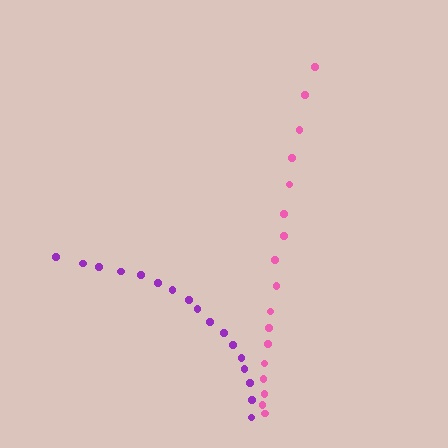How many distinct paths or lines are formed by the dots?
There are 2 distinct paths.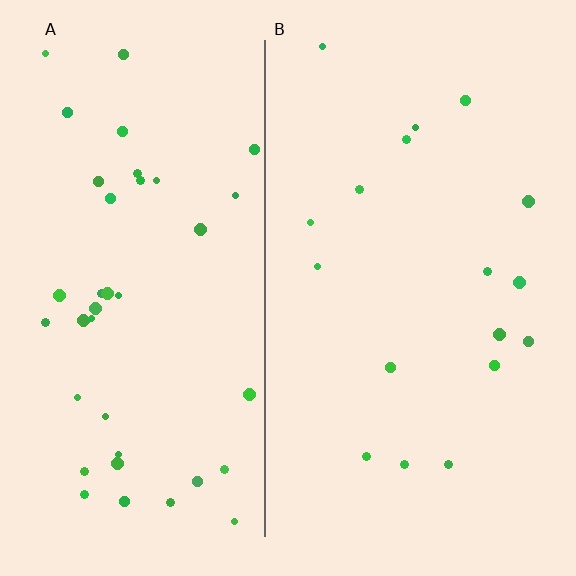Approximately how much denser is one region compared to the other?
Approximately 2.3× — region A over region B.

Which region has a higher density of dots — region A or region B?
A (the left).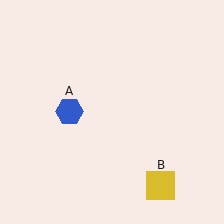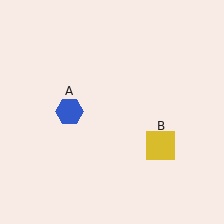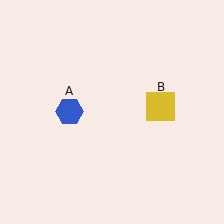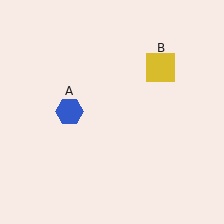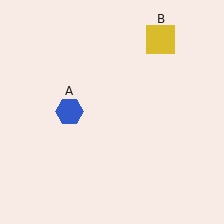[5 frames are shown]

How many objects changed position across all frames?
1 object changed position: yellow square (object B).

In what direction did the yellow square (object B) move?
The yellow square (object B) moved up.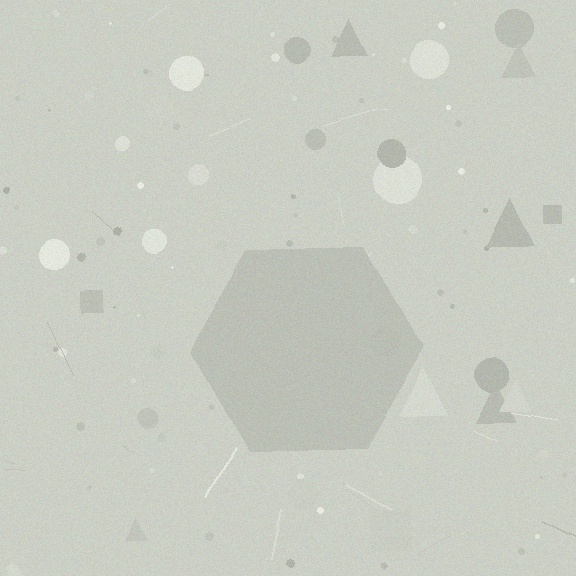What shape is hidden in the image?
A hexagon is hidden in the image.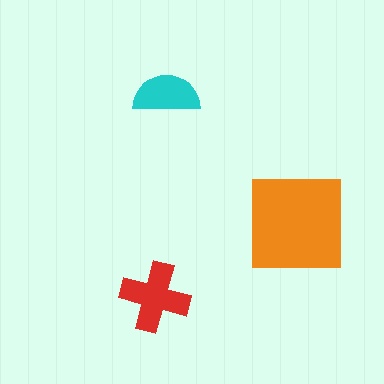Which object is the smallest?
The cyan semicircle.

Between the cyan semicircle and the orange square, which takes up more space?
The orange square.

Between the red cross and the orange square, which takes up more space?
The orange square.